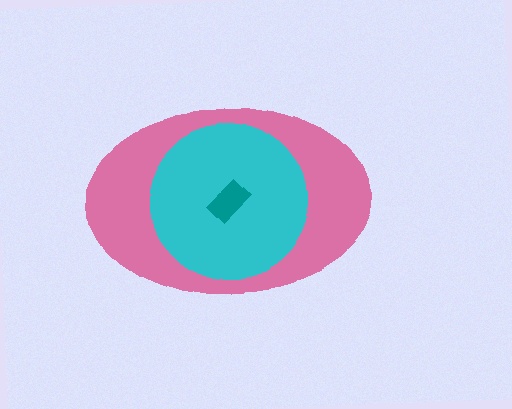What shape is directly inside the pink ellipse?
The cyan circle.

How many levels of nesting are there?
3.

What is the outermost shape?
The pink ellipse.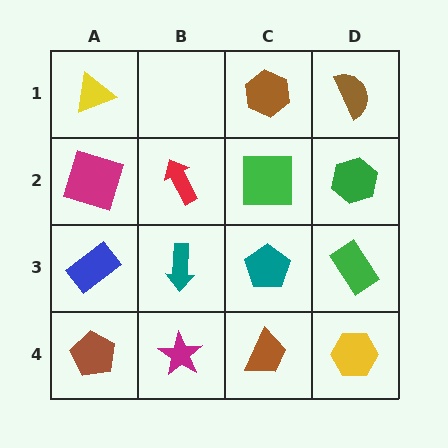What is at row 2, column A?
A magenta square.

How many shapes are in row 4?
4 shapes.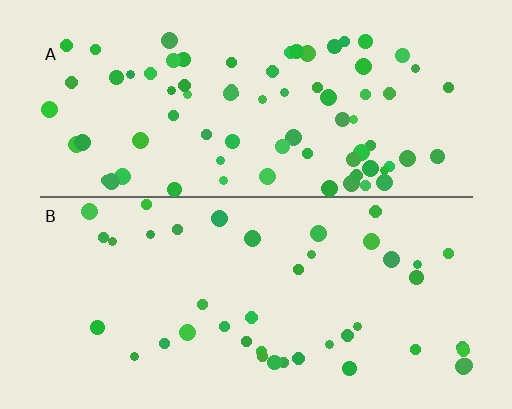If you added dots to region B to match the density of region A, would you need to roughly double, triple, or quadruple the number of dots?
Approximately double.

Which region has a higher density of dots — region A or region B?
A (the top).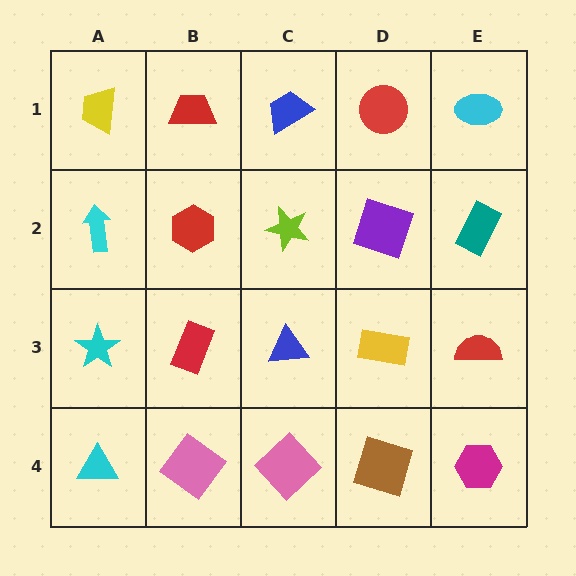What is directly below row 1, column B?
A red hexagon.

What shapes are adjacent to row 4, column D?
A yellow rectangle (row 3, column D), a pink diamond (row 4, column C), a magenta hexagon (row 4, column E).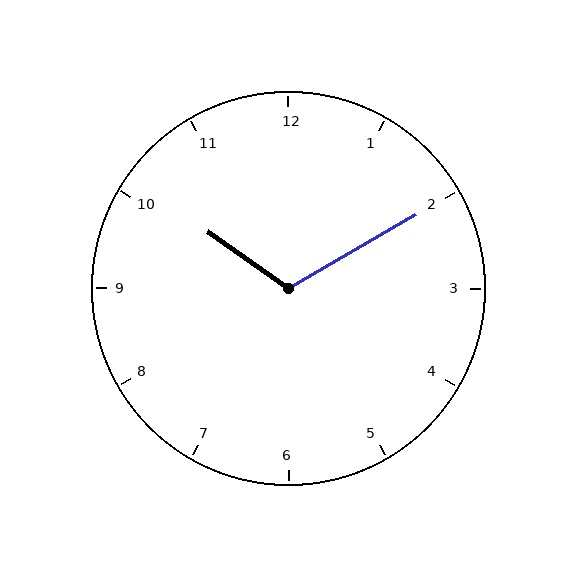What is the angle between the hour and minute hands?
Approximately 115 degrees.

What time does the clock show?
10:10.